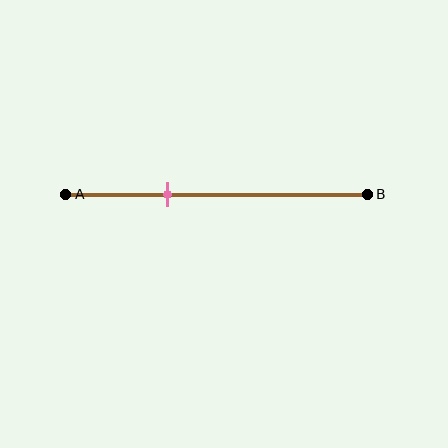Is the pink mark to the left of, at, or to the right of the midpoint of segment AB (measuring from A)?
The pink mark is to the left of the midpoint of segment AB.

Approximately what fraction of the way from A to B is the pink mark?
The pink mark is approximately 35% of the way from A to B.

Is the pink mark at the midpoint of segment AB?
No, the mark is at about 35% from A, not at the 50% midpoint.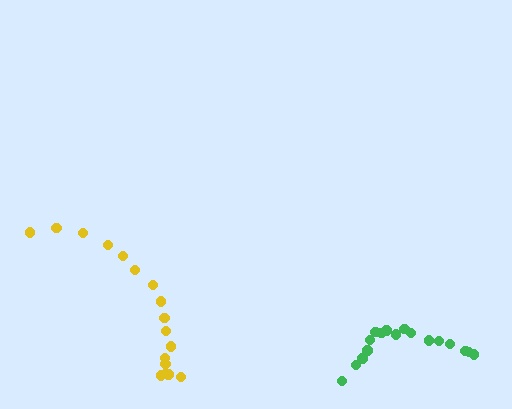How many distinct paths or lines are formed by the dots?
There are 2 distinct paths.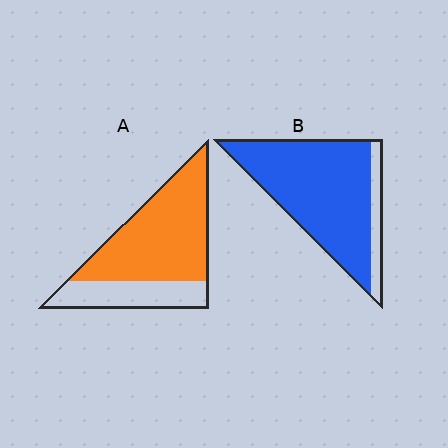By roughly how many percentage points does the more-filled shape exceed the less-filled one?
By roughly 15 percentage points (B over A).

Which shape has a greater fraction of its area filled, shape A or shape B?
Shape B.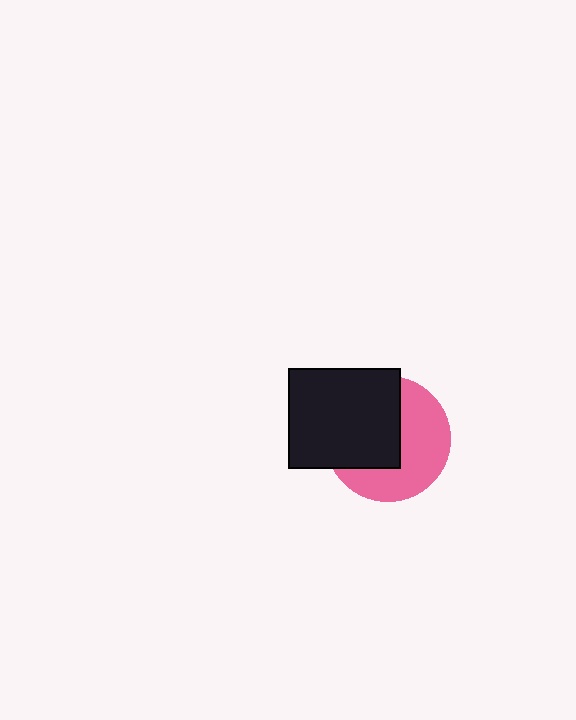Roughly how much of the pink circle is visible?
About half of it is visible (roughly 50%).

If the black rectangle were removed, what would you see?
You would see the complete pink circle.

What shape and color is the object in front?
The object in front is a black rectangle.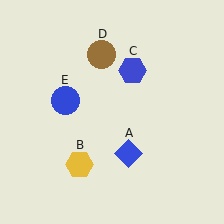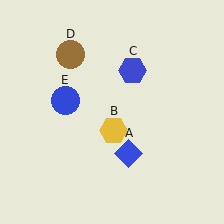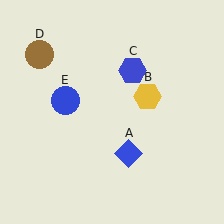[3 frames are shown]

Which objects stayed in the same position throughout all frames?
Blue diamond (object A) and blue hexagon (object C) and blue circle (object E) remained stationary.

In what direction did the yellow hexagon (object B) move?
The yellow hexagon (object B) moved up and to the right.